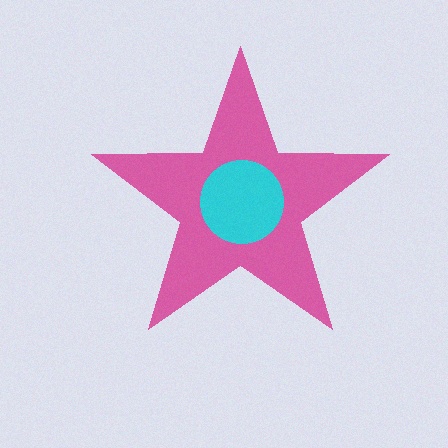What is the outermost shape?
The pink star.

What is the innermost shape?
The cyan circle.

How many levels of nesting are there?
2.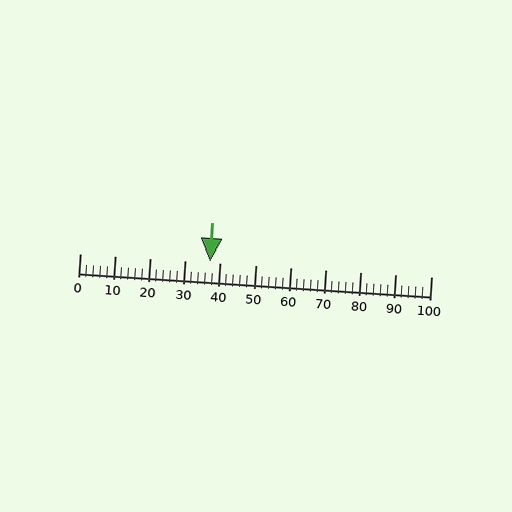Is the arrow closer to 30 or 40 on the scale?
The arrow is closer to 40.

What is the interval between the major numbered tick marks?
The major tick marks are spaced 10 units apart.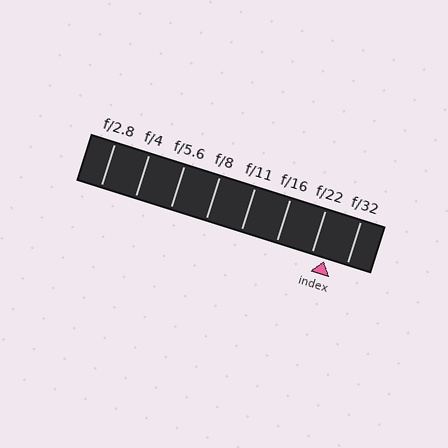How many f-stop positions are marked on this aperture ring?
There are 8 f-stop positions marked.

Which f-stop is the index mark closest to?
The index mark is closest to f/22.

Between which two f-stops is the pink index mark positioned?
The index mark is between f/22 and f/32.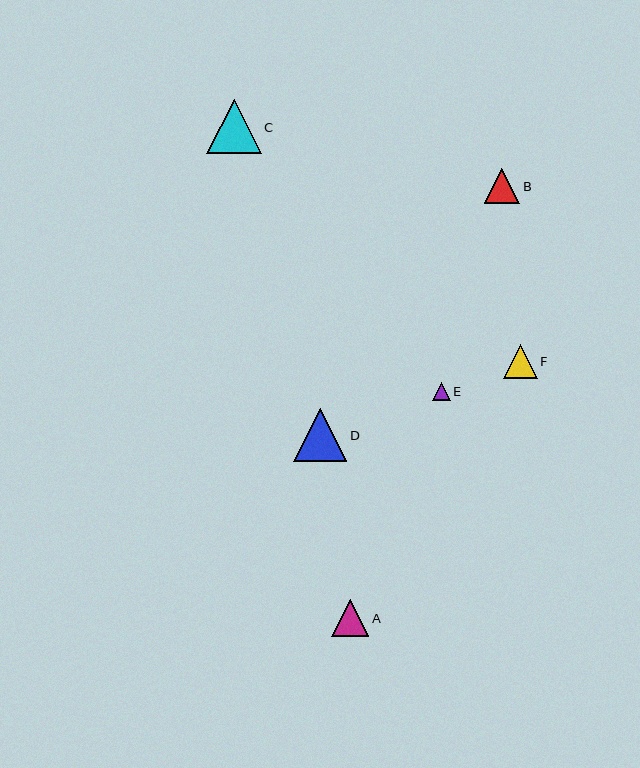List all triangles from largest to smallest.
From largest to smallest: C, D, A, B, F, E.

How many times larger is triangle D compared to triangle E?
Triangle D is approximately 3.0 times the size of triangle E.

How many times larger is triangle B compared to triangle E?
Triangle B is approximately 2.0 times the size of triangle E.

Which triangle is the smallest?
Triangle E is the smallest with a size of approximately 18 pixels.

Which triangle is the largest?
Triangle C is the largest with a size of approximately 54 pixels.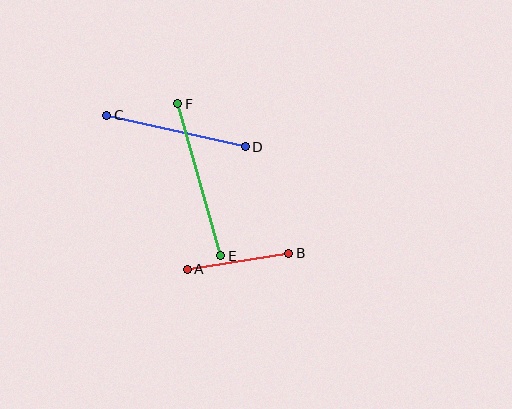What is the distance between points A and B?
The distance is approximately 103 pixels.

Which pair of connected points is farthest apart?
Points E and F are farthest apart.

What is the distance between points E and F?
The distance is approximately 158 pixels.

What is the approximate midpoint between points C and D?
The midpoint is at approximately (176, 131) pixels.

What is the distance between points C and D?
The distance is approximately 142 pixels.